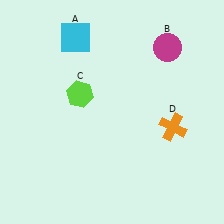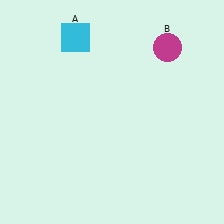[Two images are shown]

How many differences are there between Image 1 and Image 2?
There are 2 differences between the two images.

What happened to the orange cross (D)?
The orange cross (D) was removed in Image 2. It was in the bottom-right area of Image 1.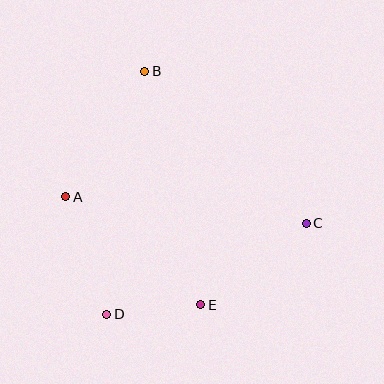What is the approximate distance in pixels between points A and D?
The distance between A and D is approximately 124 pixels.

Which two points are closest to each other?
Points D and E are closest to each other.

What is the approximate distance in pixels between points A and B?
The distance between A and B is approximately 148 pixels.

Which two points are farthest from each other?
Points B and D are farthest from each other.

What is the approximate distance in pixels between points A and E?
The distance between A and E is approximately 173 pixels.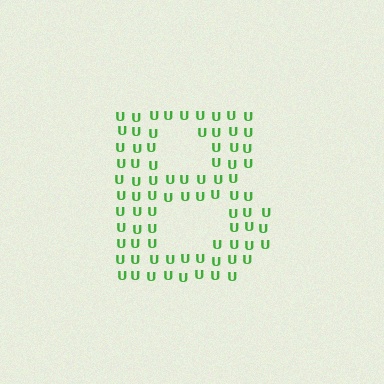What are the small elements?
The small elements are letter U's.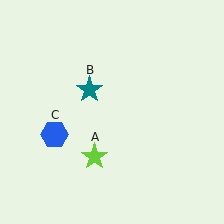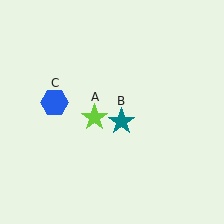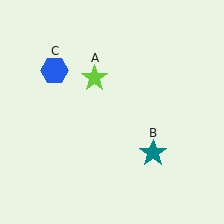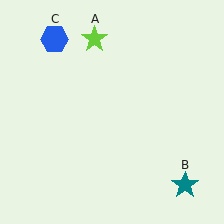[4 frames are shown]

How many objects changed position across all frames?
3 objects changed position: lime star (object A), teal star (object B), blue hexagon (object C).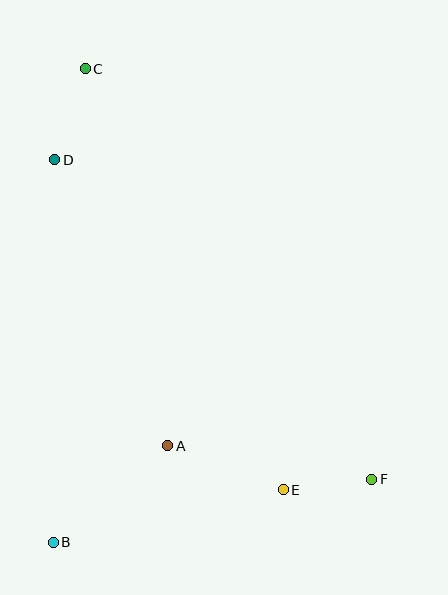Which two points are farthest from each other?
Points C and F are farthest from each other.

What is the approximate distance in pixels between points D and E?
The distance between D and E is approximately 401 pixels.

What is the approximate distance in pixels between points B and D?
The distance between B and D is approximately 382 pixels.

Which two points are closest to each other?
Points E and F are closest to each other.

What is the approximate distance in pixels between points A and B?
The distance between A and B is approximately 150 pixels.